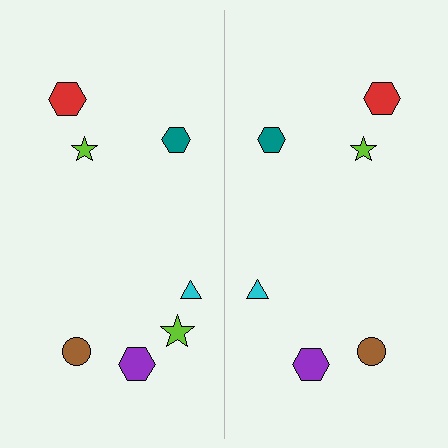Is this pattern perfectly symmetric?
No, the pattern is not perfectly symmetric. A lime star is missing from the right side.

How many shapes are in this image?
There are 13 shapes in this image.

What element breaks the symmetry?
A lime star is missing from the right side.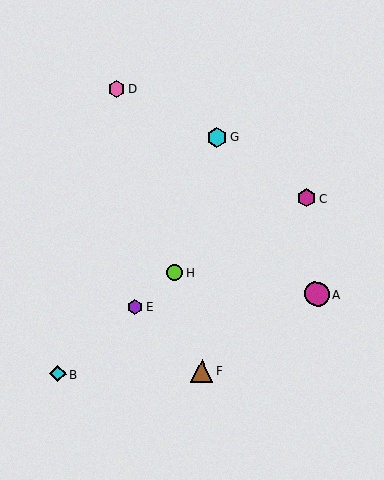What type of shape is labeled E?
Shape E is a purple hexagon.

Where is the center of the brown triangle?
The center of the brown triangle is at (202, 371).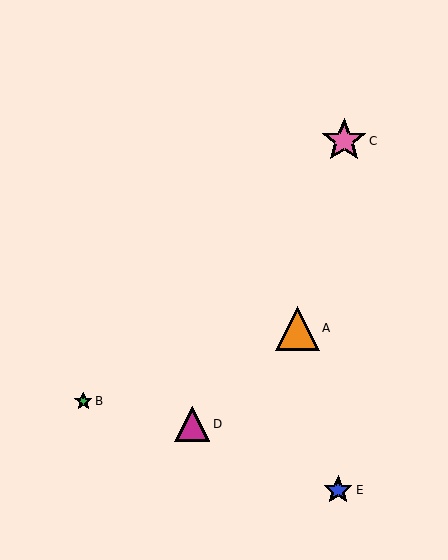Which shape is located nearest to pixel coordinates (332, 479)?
The blue star (labeled E) at (338, 490) is nearest to that location.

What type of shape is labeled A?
Shape A is an orange triangle.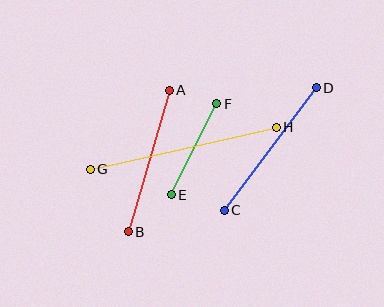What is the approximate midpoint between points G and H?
The midpoint is at approximately (183, 148) pixels.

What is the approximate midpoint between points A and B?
The midpoint is at approximately (149, 161) pixels.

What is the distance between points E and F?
The distance is approximately 101 pixels.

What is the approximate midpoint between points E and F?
The midpoint is at approximately (194, 149) pixels.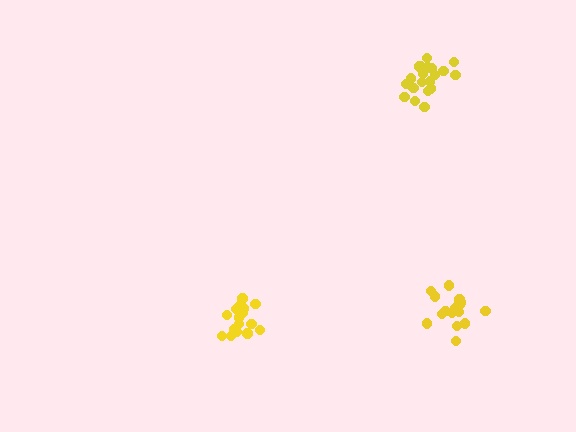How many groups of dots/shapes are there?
There are 3 groups.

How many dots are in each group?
Group 1: 20 dots, Group 2: 16 dots, Group 3: 16 dots (52 total).